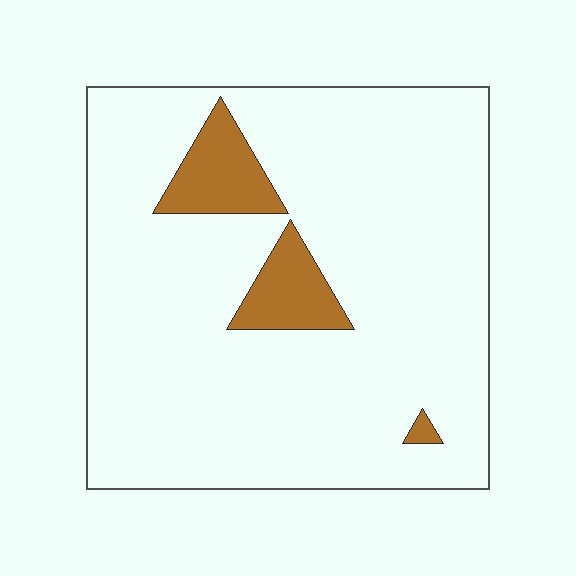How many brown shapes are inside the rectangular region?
3.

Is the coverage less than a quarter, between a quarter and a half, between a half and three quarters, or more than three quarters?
Less than a quarter.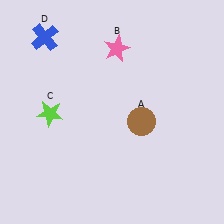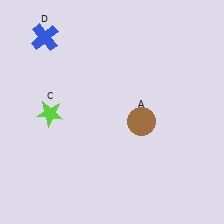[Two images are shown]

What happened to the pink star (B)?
The pink star (B) was removed in Image 2. It was in the top-right area of Image 1.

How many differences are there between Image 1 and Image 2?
There is 1 difference between the two images.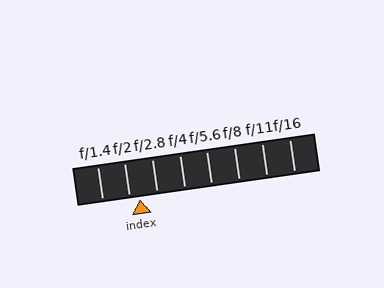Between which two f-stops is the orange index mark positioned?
The index mark is between f/2 and f/2.8.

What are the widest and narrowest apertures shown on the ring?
The widest aperture shown is f/1.4 and the narrowest is f/16.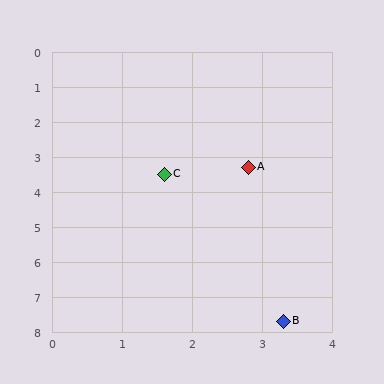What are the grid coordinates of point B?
Point B is at approximately (3.3, 7.7).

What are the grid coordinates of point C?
Point C is at approximately (1.6, 3.5).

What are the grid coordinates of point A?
Point A is at approximately (2.8, 3.3).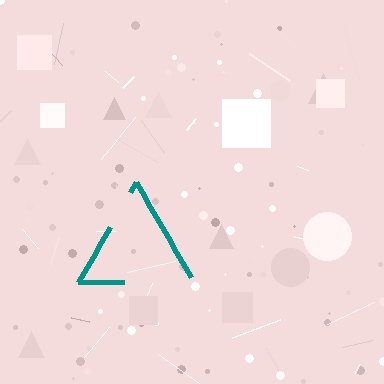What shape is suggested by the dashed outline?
The dashed outline suggests a triangle.